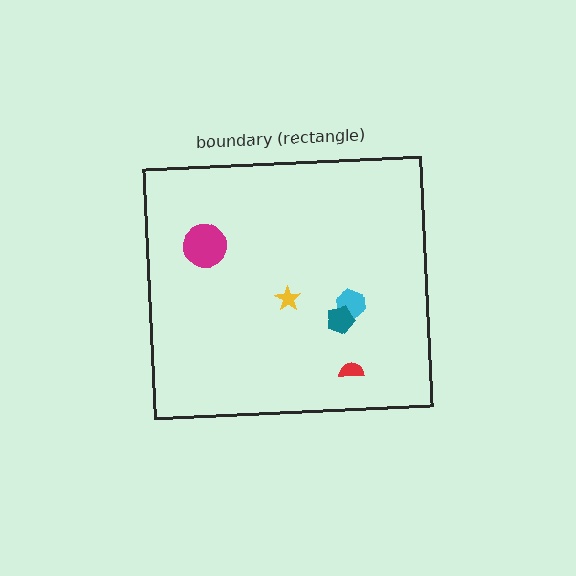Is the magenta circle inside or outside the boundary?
Inside.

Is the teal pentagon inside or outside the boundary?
Inside.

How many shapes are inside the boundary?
5 inside, 0 outside.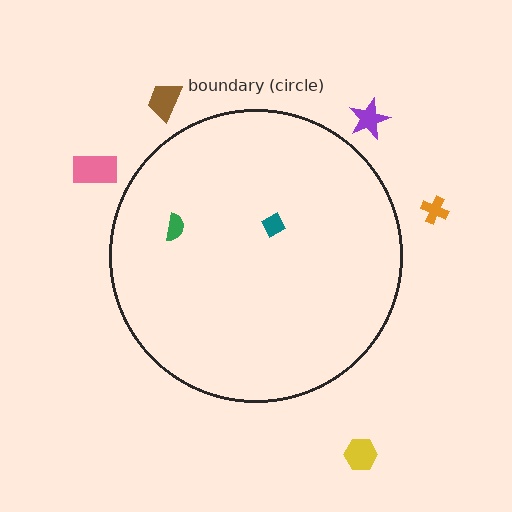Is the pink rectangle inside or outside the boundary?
Outside.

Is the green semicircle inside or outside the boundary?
Inside.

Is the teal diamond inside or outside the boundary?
Inside.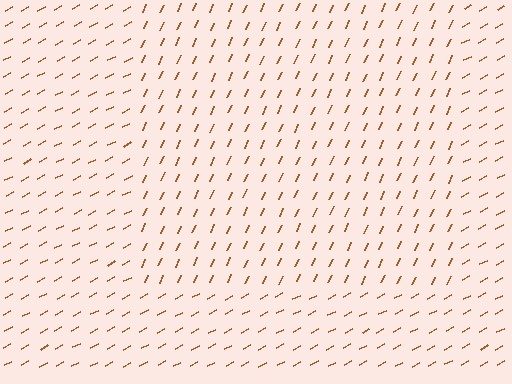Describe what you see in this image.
The image is filled with small brown line segments. A rectangle region in the image has lines oriented differently from the surrounding lines, creating a visible texture boundary.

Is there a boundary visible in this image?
Yes, there is a texture boundary formed by a change in line orientation.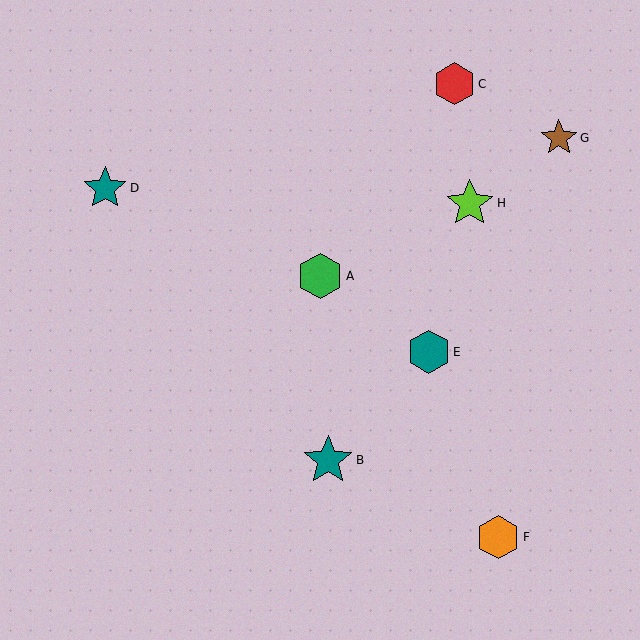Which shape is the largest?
The teal star (labeled B) is the largest.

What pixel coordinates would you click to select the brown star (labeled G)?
Click at (559, 138) to select the brown star G.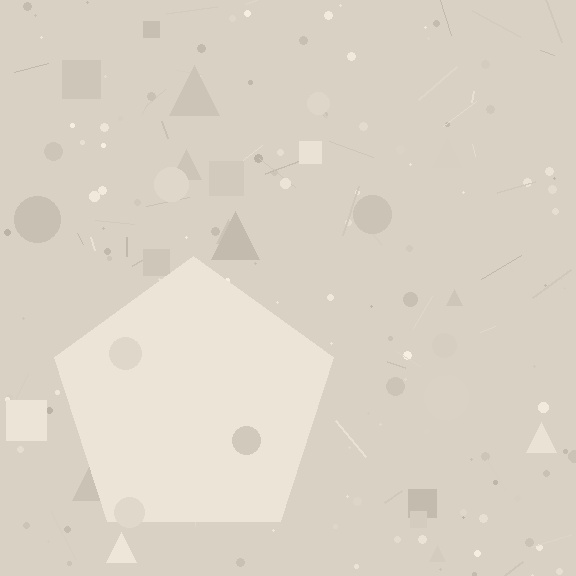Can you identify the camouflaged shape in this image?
The camouflaged shape is a pentagon.